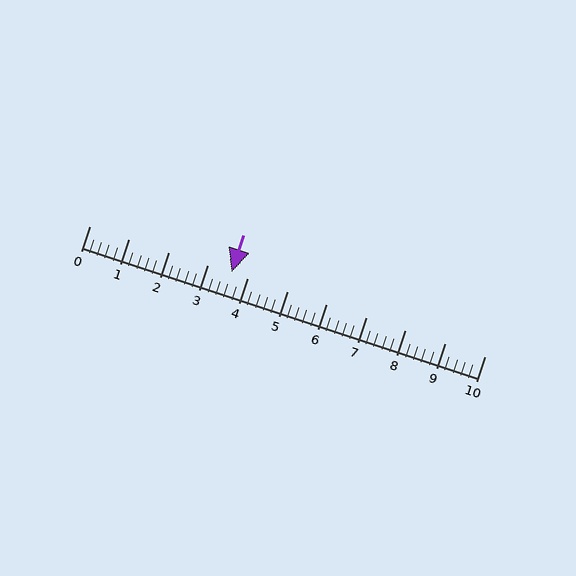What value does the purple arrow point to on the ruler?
The purple arrow points to approximately 3.6.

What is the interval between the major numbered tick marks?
The major tick marks are spaced 1 units apart.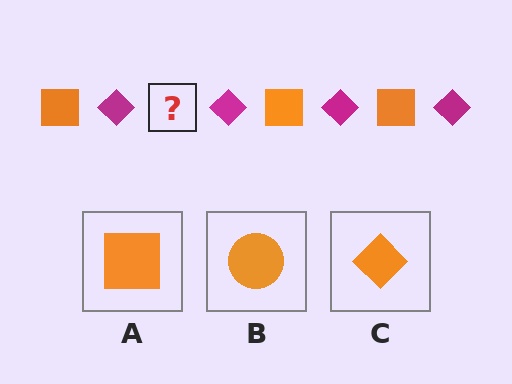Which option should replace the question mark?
Option A.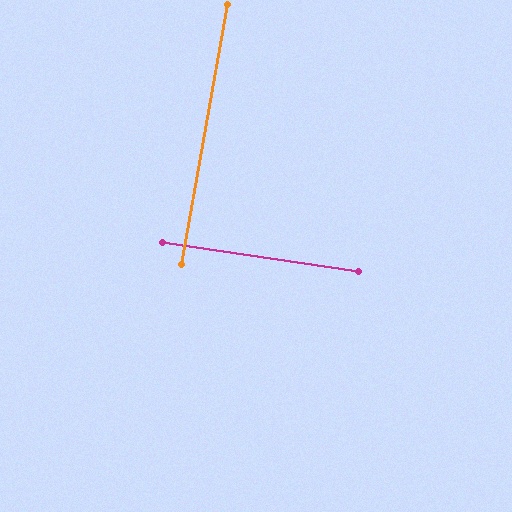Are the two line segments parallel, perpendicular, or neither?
Perpendicular — they meet at approximately 89°.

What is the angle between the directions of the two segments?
Approximately 89 degrees.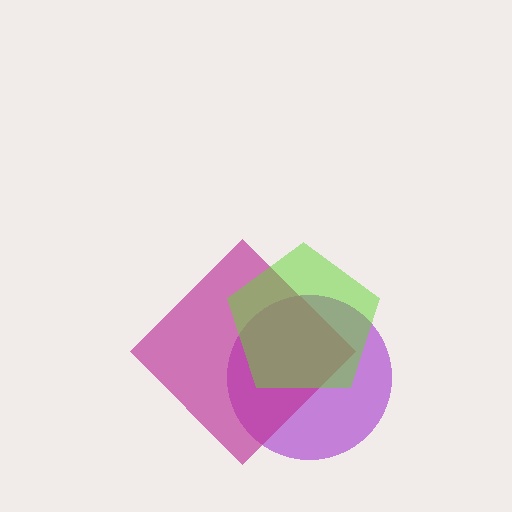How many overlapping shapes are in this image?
There are 3 overlapping shapes in the image.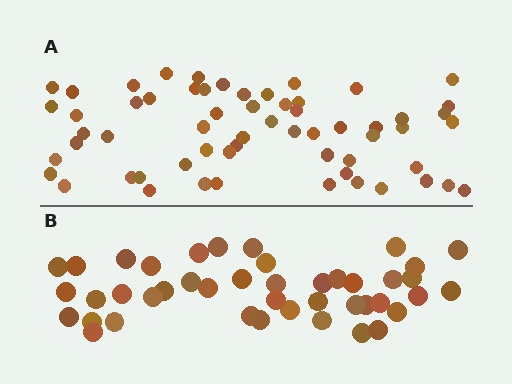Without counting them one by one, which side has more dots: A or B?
Region A (the top region) has more dots.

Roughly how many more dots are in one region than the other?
Region A has approximately 15 more dots than region B.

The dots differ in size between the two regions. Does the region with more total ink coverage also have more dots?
No. Region B has more total ink coverage because its dots are larger, but region A actually contains more individual dots. Total area can be misleading — the number of items is what matters here.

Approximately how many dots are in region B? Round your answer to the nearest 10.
About 40 dots. (The exact count is 43, which rounds to 40.)